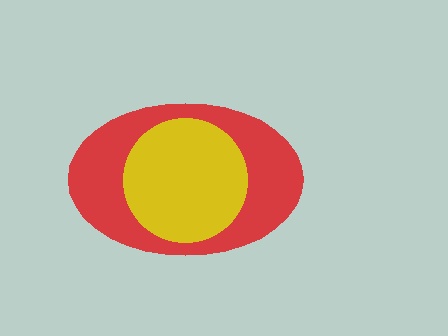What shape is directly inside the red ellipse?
The yellow circle.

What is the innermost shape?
The yellow circle.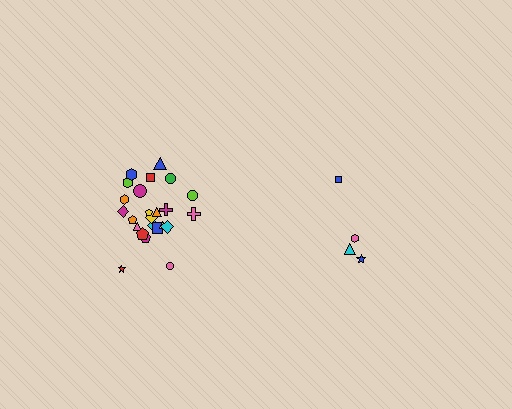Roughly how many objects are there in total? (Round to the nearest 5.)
Roughly 30 objects in total.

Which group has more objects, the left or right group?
The left group.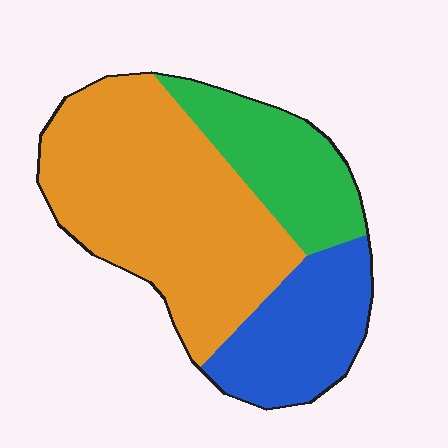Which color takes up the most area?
Orange, at roughly 55%.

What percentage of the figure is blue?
Blue takes up about one quarter (1/4) of the figure.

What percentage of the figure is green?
Green takes up about one fifth (1/5) of the figure.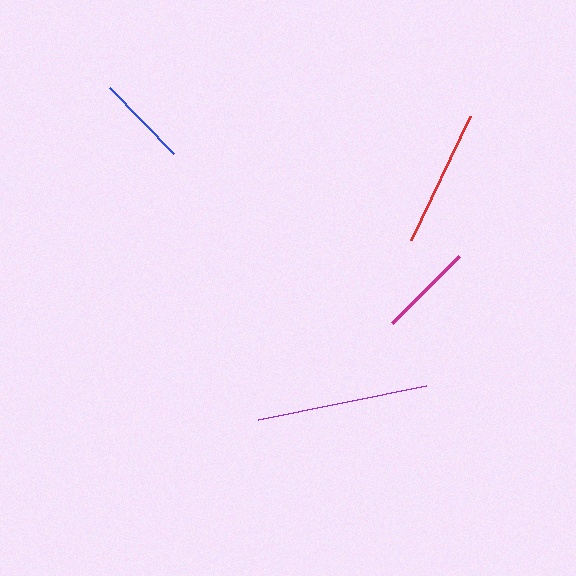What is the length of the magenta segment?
The magenta segment is approximately 95 pixels long.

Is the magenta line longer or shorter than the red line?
The red line is longer than the magenta line.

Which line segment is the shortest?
The blue line is the shortest at approximately 92 pixels.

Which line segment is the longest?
The purple line is the longest at approximately 172 pixels.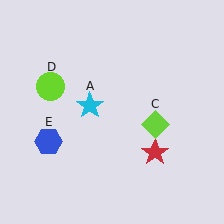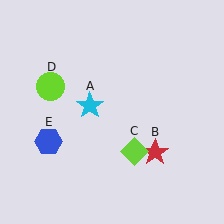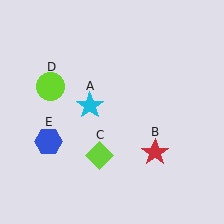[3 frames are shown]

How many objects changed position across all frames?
1 object changed position: lime diamond (object C).